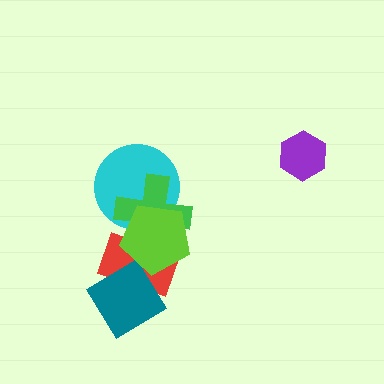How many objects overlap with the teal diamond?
2 objects overlap with the teal diamond.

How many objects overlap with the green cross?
3 objects overlap with the green cross.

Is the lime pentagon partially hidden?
No, no other shape covers it.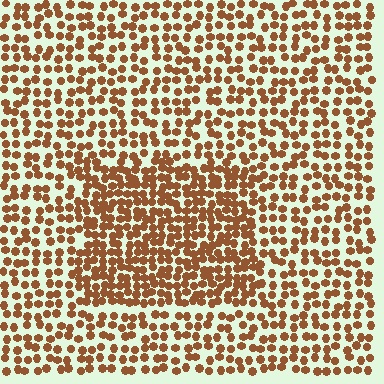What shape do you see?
I see a rectangle.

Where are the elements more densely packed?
The elements are more densely packed inside the rectangle boundary.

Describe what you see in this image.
The image contains small brown elements arranged at two different densities. A rectangle-shaped region is visible where the elements are more densely packed than the surrounding area.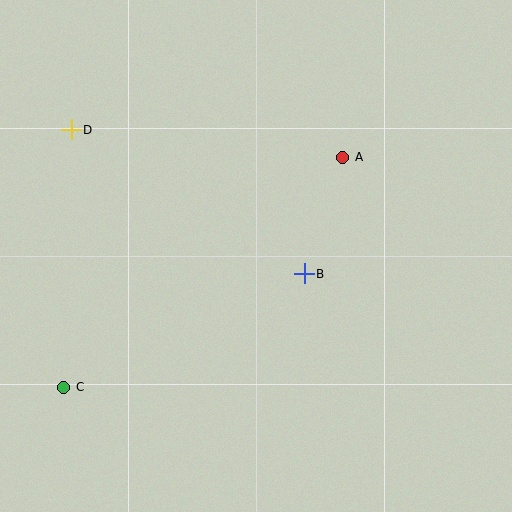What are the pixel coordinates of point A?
Point A is at (343, 157).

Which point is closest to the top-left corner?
Point D is closest to the top-left corner.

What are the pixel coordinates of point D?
Point D is at (71, 130).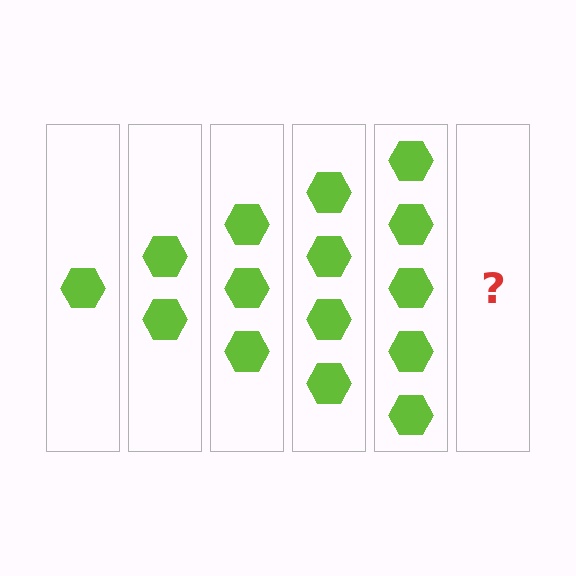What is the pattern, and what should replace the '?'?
The pattern is that each step adds one more hexagon. The '?' should be 6 hexagons.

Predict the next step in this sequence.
The next step is 6 hexagons.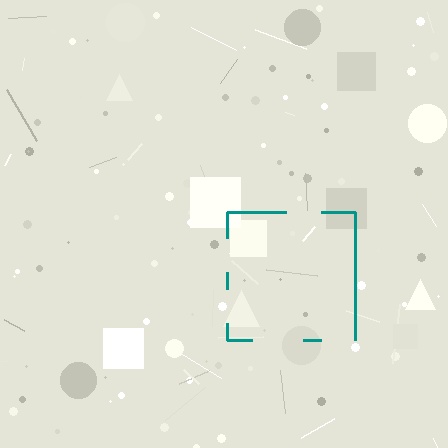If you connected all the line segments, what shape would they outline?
They would outline a square.